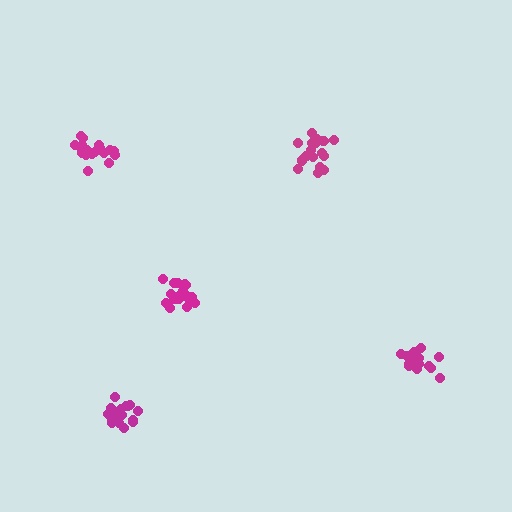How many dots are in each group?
Group 1: 20 dots, Group 2: 15 dots, Group 3: 18 dots, Group 4: 19 dots, Group 5: 20 dots (92 total).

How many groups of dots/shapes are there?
There are 5 groups.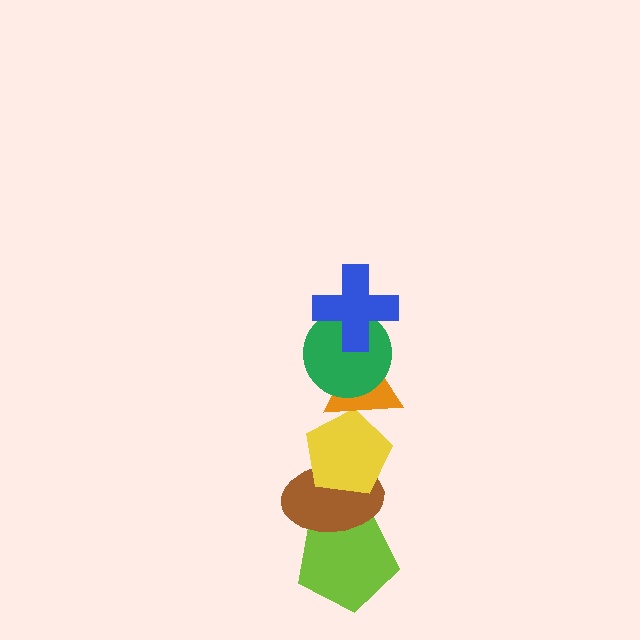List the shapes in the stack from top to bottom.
From top to bottom: the blue cross, the green circle, the orange triangle, the yellow pentagon, the brown ellipse, the lime pentagon.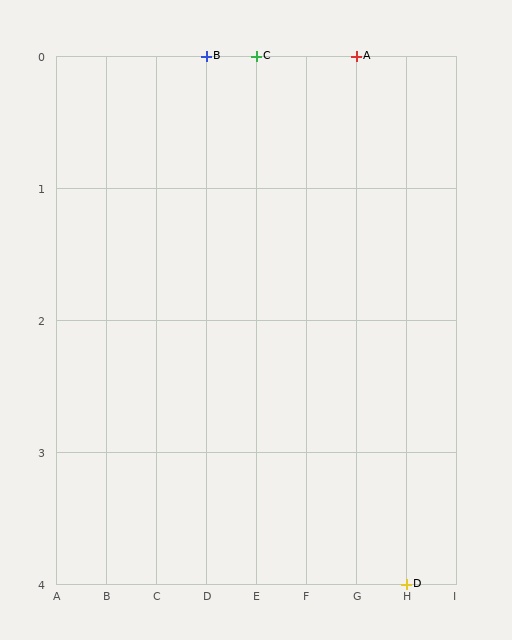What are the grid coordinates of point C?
Point C is at grid coordinates (E, 0).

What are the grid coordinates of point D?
Point D is at grid coordinates (H, 4).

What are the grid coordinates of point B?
Point B is at grid coordinates (D, 0).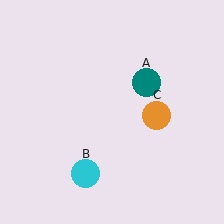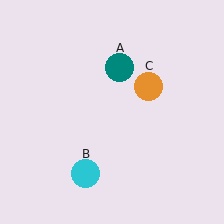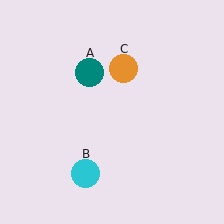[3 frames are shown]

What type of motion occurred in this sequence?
The teal circle (object A), orange circle (object C) rotated counterclockwise around the center of the scene.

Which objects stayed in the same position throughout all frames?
Cyan circle (object B) remained stationary.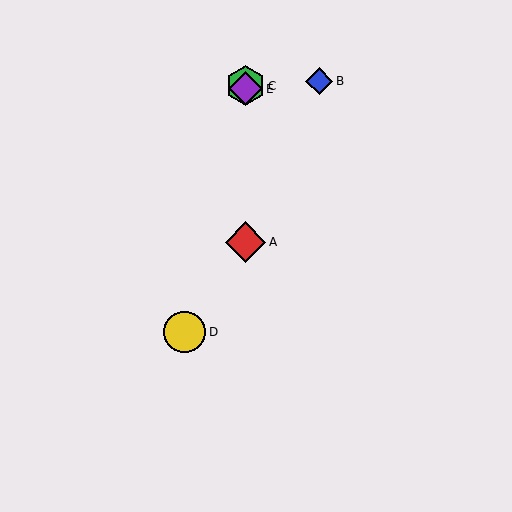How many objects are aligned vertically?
3 objects (A, C, E) are aligned vertically.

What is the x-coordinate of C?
Object C is at x≈246.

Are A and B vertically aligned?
No, A is at x≈246 and B is at x≈319.